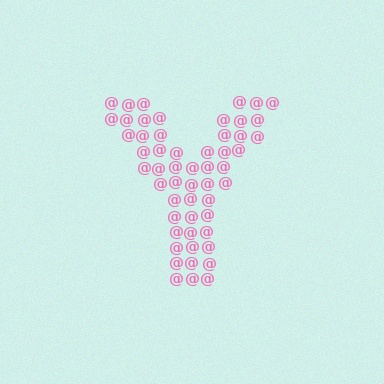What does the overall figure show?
The overall figure shows the letter Y.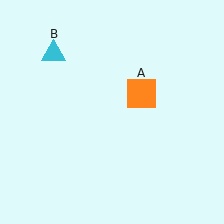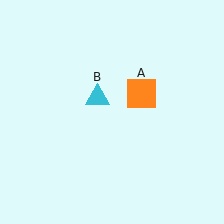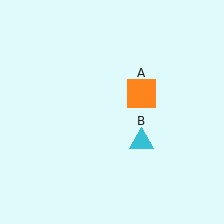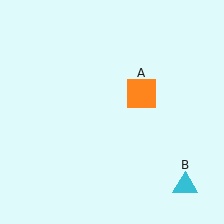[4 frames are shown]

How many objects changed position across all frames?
1 object changed position: cyan triangle (object B).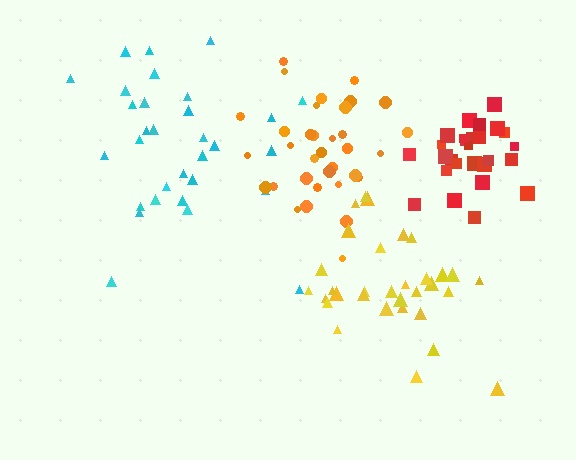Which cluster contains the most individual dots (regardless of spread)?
Orange (35).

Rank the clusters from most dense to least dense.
red, orange, yellow, cyan.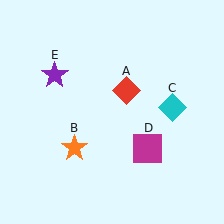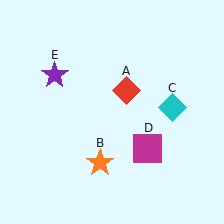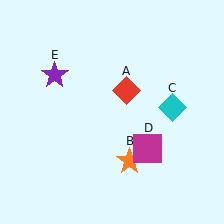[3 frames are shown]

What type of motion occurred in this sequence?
The orange star (object B) rotated counterclockwise around the center of the scene.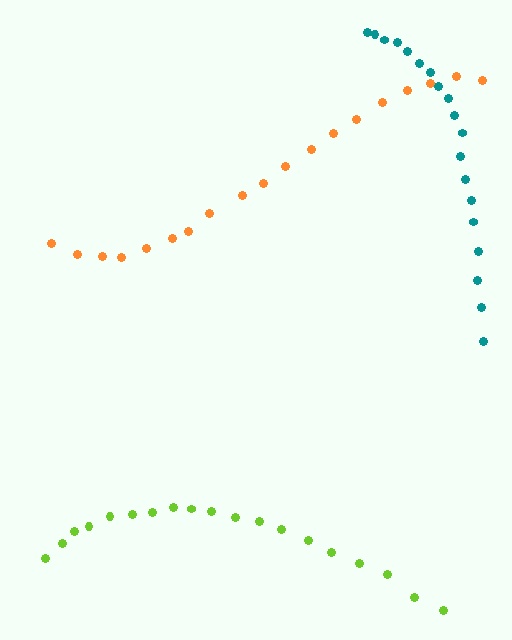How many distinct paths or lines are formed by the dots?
There are 3 distinct paths.